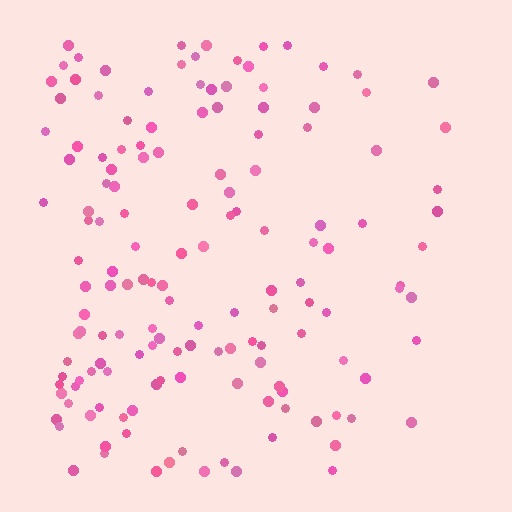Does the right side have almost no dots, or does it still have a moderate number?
Still a moderate number, just noticeably fewer than the left.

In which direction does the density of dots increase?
From right to left, with the left side densest.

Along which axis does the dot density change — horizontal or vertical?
Horizontal.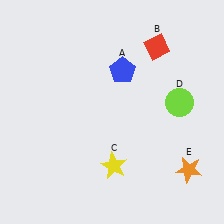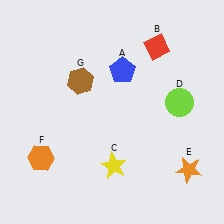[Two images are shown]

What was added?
An orange hexagon (F), a brown hexagon (G) were added in Image 2.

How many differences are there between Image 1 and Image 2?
There are 2 differences between the two images.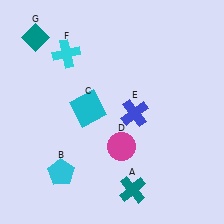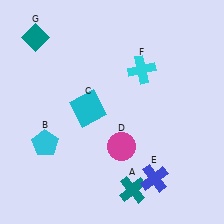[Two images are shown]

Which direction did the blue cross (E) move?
The blue cross (E) moved down.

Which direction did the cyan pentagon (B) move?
The cyan pentagon (B) moved up.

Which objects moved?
The objects that moved are: the cyan pentagon (B), the blue cross (E), the cyan cross (F).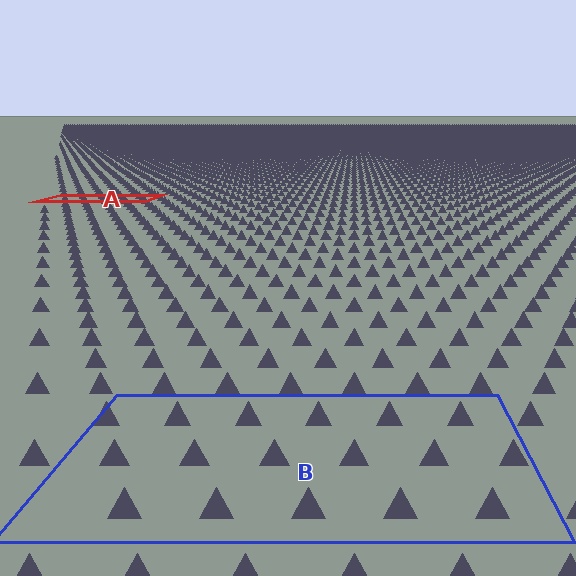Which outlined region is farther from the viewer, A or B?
Region A is farther from the viewer — the texture elements inside it appear smaller and more densely packed.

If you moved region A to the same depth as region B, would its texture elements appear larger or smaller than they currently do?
They would appear larger. At a closer depth, the same texture elements are projected at a bigger on-screen size.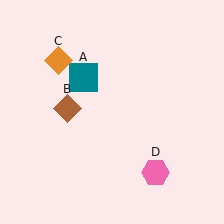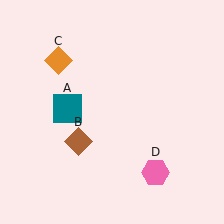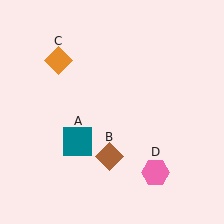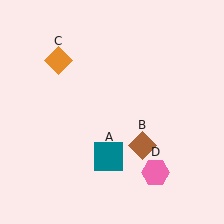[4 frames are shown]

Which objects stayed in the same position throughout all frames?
Orange diamond (object C) and pink hexagon (object D) remained stationary.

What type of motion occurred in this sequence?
The teal square (object A), brown diamond (object B) rotated counterclockwise around the center of the scene.